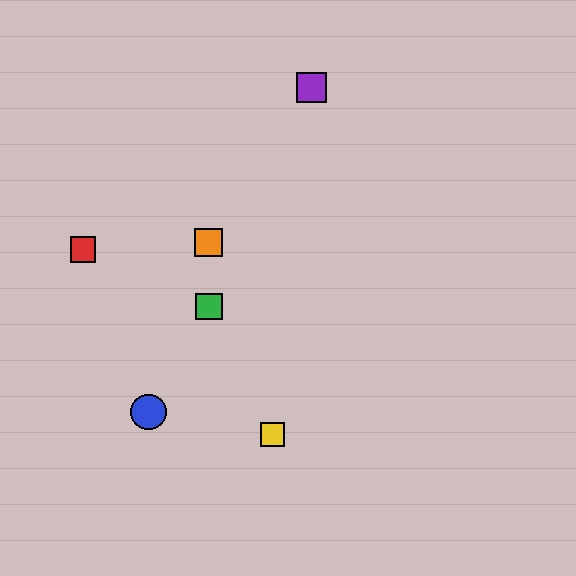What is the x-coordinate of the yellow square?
The yellow square is at x≈272.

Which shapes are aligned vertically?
The green square, the orange square are aligned vertically.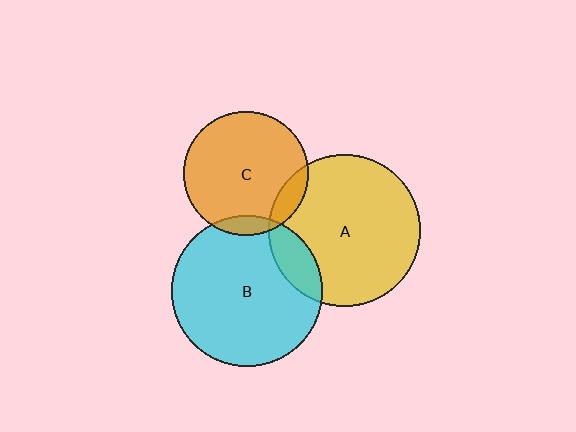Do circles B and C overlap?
Yes.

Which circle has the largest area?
Circle A (yellow).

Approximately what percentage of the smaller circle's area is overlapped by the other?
Approximately 10%.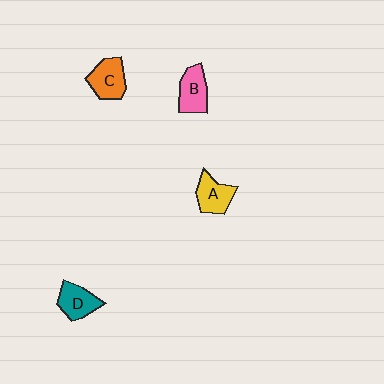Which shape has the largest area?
Shape C (orange).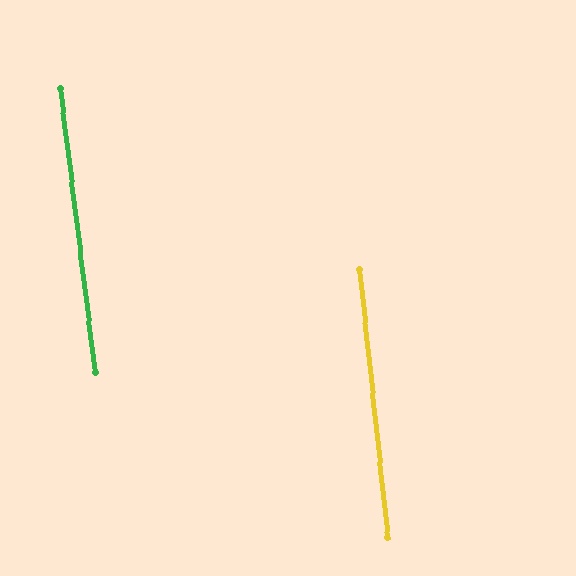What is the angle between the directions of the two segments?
Approximately 1 degree.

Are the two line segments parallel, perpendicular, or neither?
Parallel — their directions differ by only 1.2°.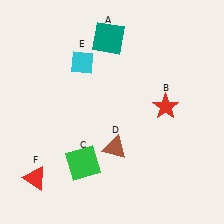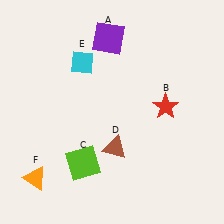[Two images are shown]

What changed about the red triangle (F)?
In Image 1, F is red. In Image 2, it changed to orange.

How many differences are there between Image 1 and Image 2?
There are 3 differences between the two images.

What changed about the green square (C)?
In Image 1, C is green. In Image 2, it changed to lime.